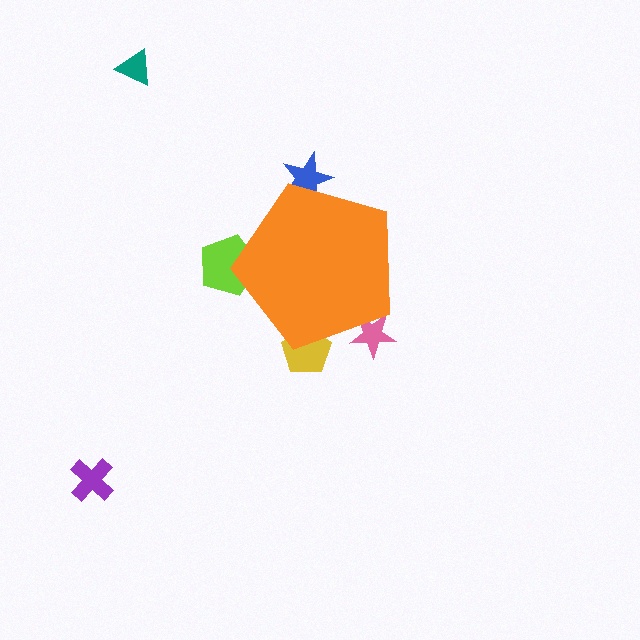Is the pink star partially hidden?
Yes, the pink star is partially hidden behind the orange pentagon.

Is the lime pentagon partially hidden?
Yes, the lime pentagon is partially hidden behind the orange pentagon.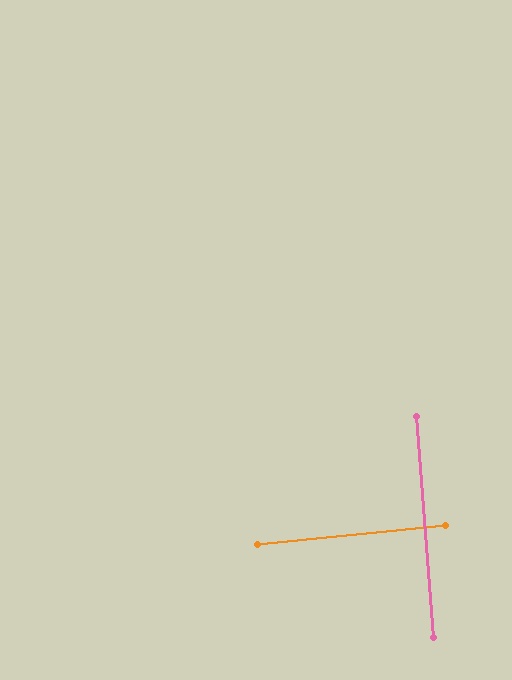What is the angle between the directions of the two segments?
Approximately 89 degrees.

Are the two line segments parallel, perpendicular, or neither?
Perpendicular — they meet at approximately 89°.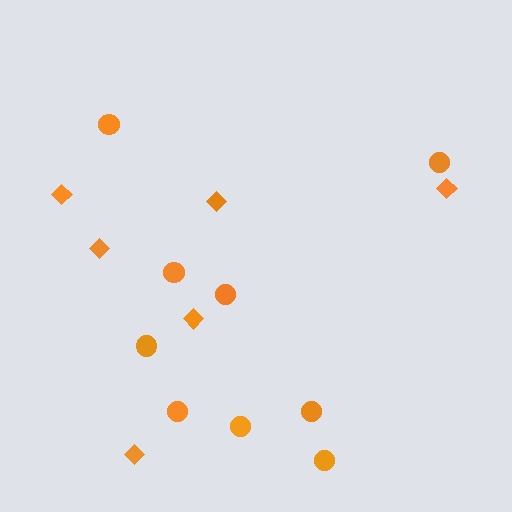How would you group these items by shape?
There are 2 groups: one group of diamonds (6) and one group of circles (9).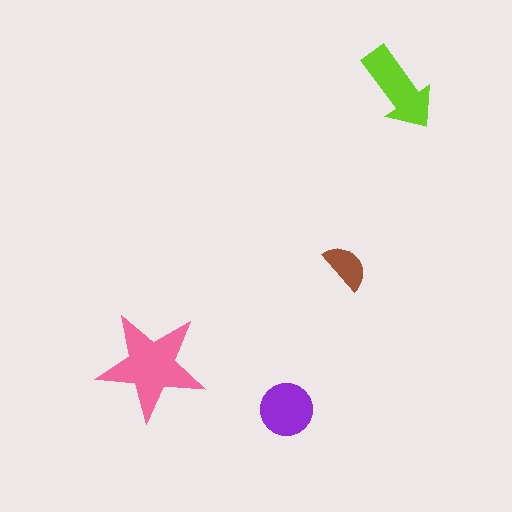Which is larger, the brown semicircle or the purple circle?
The purple circle.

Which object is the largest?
The pink star.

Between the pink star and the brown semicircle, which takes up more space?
The pink star.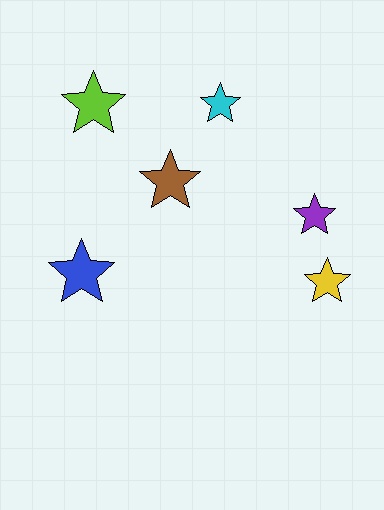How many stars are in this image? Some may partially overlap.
There are 6 stars.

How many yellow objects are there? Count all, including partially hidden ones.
There is 1 yellow object.